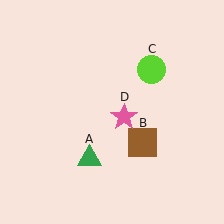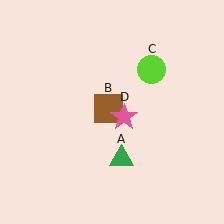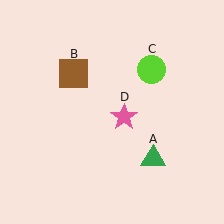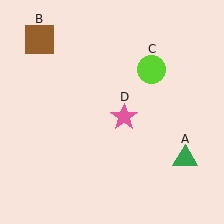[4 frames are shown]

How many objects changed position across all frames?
2 objects changed position: green triangle (object A), brown square (object B).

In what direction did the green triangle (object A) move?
The green triangle (object A) moved right.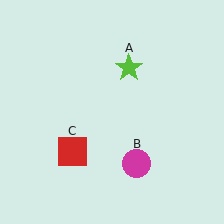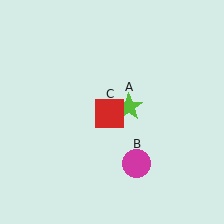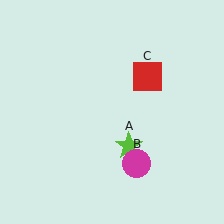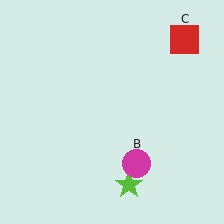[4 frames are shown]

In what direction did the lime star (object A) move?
The lime star (object A) moved down.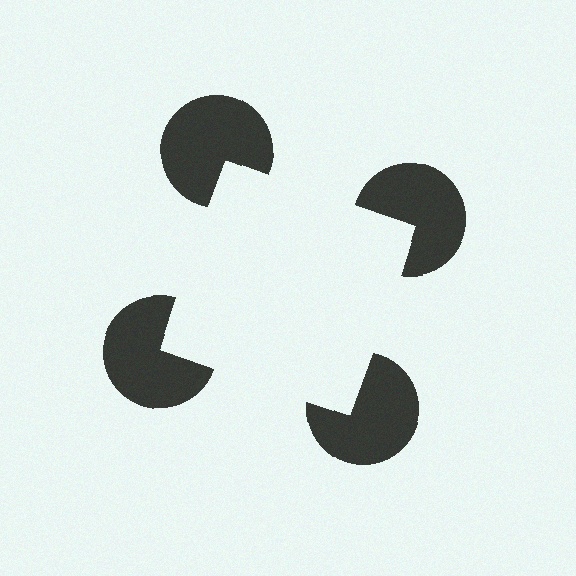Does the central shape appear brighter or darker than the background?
It typically appears slightly brighter than the background, even though no actual brightness change is drawn.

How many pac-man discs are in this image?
There are 4 — one at each vertex of the illusory square.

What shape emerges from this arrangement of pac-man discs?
An illusory square — its edges are inferred from the aligned wedge cuts in the pac-man discs, not physically drawn.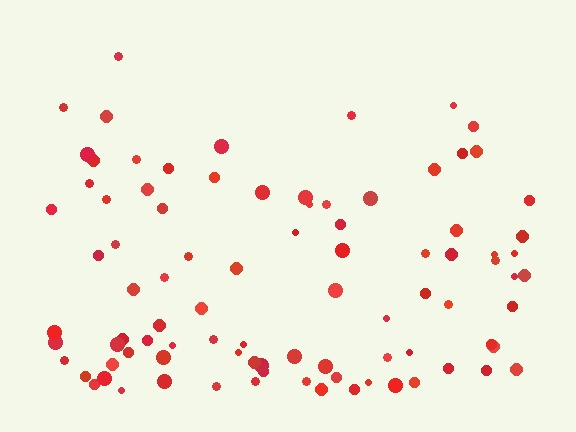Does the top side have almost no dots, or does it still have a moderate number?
Still a moderate number, just noticeably fewer than the bottom.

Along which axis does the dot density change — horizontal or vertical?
Vertical.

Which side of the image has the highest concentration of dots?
The bottom.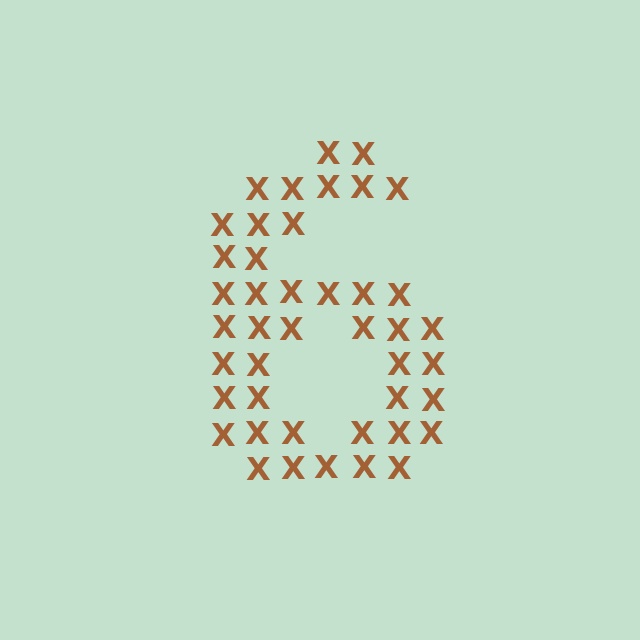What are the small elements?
The small elements are letter X's.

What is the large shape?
The large shape is the digit 6.